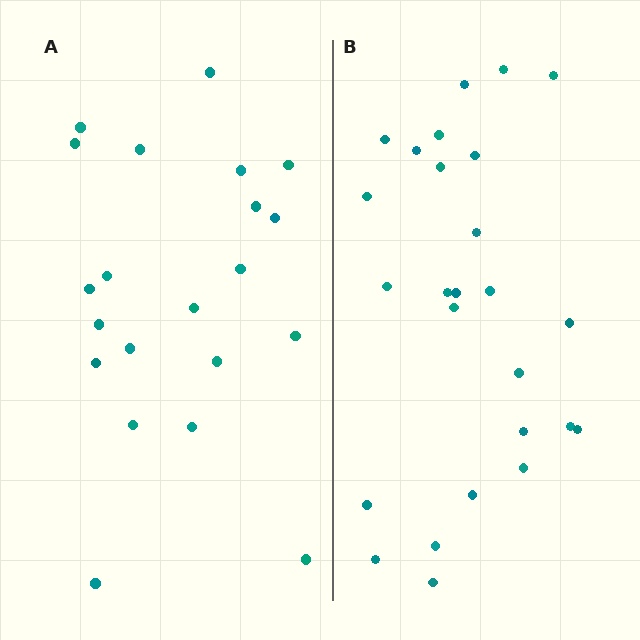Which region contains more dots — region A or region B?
Region B (the right region) has more dots.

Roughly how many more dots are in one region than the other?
Region B has about 5 more dots than region A.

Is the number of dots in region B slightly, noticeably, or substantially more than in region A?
Region B has only slightly more — the two regions are fairly close. The ratio is roughly 1.2 to 1.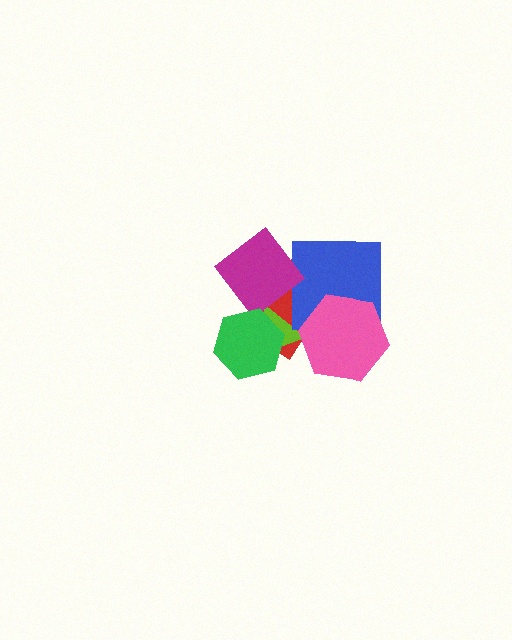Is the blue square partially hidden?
Yes, it is partially covered by another shape.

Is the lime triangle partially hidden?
Yes, it is partially covered by another shape.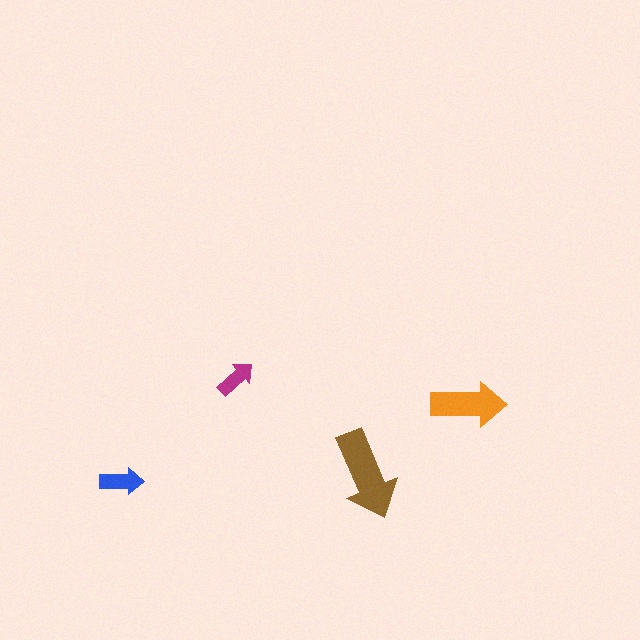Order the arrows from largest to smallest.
the brown one, the orange one, the blue one, the magenta one.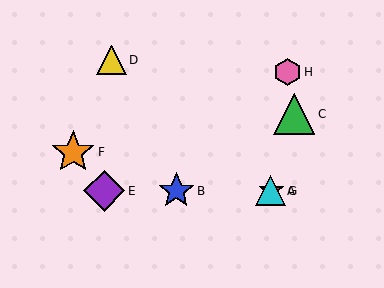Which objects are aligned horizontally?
Objects A, B, E, G are aligned horizontally.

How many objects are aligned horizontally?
4 objects (A, B, E, G) are aligned horizontally.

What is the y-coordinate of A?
Object A is at y≈191.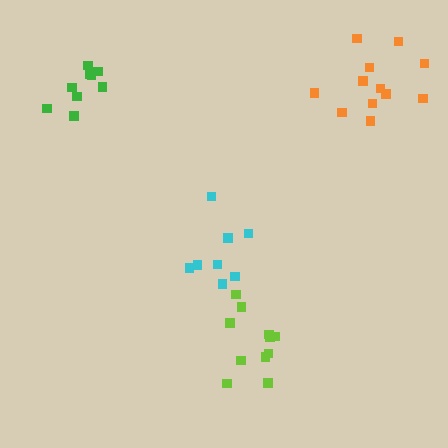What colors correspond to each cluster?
The clusters are colored: orange, lime, green, cyan.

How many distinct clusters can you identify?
There are 4 distinct clusters.